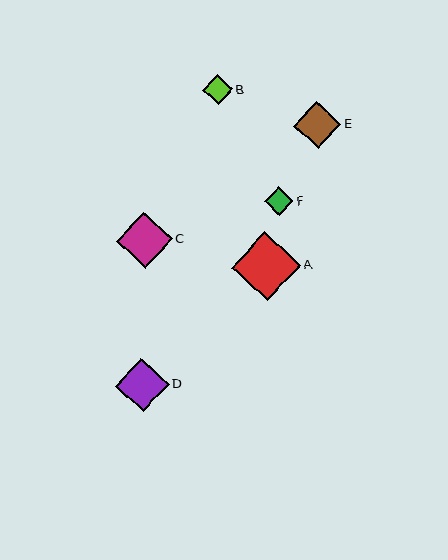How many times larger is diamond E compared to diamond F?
Diamond E is approximately 1.6 times the size of diamond F.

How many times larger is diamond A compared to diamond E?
Diamond A is approximately 1.5 times the size of diamond E.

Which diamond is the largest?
Diamond A is the largest with a size of approximately 69 pixels.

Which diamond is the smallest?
Diamond F is the smallest with a size of approximately 28 pixels.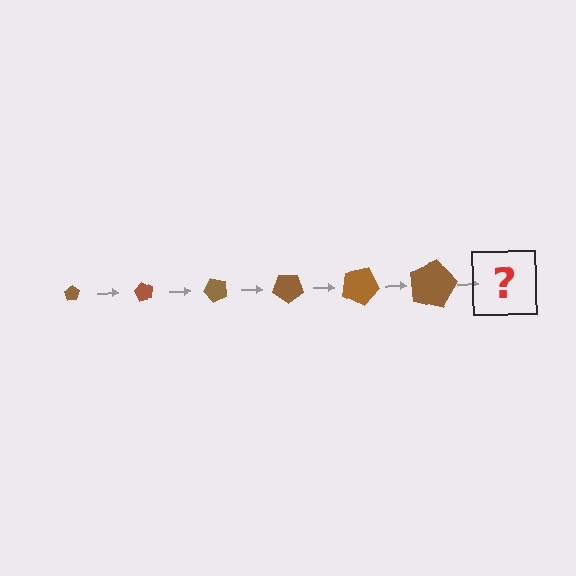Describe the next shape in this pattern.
It should be a pentagon, larger than the previous one and rotated 360 degrees from the start.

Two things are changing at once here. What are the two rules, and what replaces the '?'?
The two rules are that the pentagon grows larger each step and it rotates 60 degrees each step. The '?' should be a pentagon, larger than the previous one and rotated 360 degrees from the start.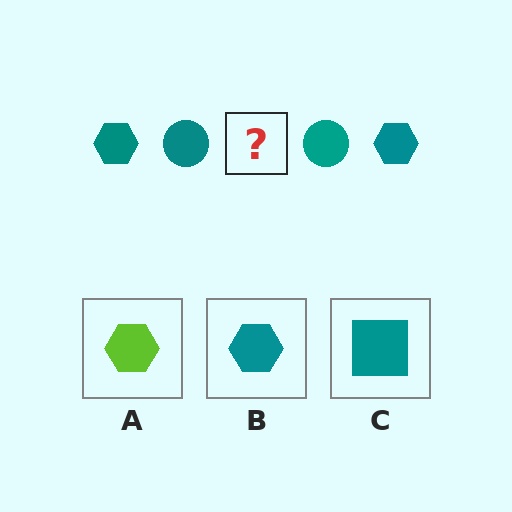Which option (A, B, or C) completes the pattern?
B.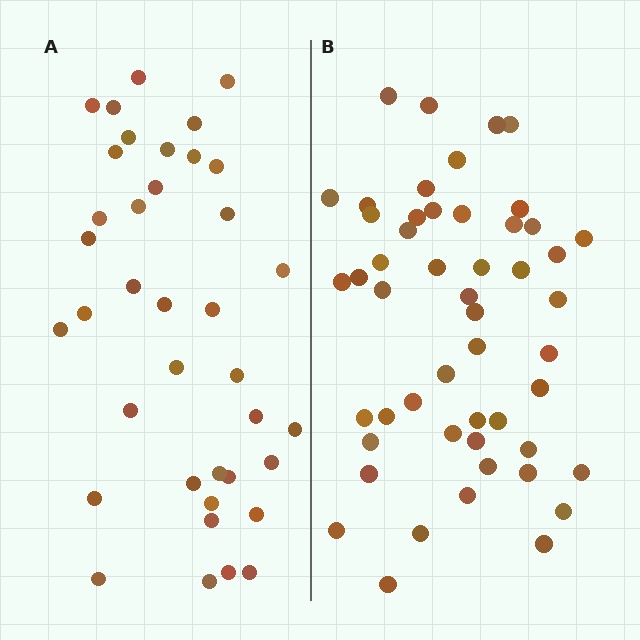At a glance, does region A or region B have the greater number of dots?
Region B (the right region) has more dots.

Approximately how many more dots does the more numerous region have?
Region B has approximately 15 more dots than region A.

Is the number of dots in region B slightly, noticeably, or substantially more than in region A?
Region B has noticeably more, but not dramatically so. The ratio is roughly 1.3 to 1.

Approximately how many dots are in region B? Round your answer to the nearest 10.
About 50 dots. (The exact count is 51, which rounds to 50.)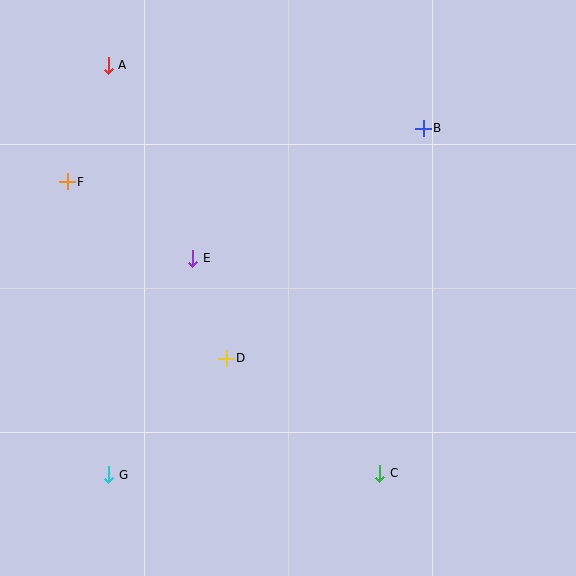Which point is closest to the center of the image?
Point D at (226, 358) is closest to the center.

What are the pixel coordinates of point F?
Point F is at (67, 182).